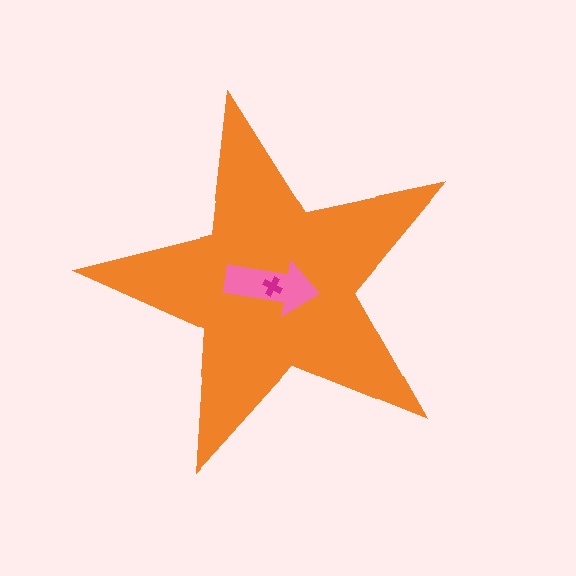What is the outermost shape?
The orange star.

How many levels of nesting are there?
3.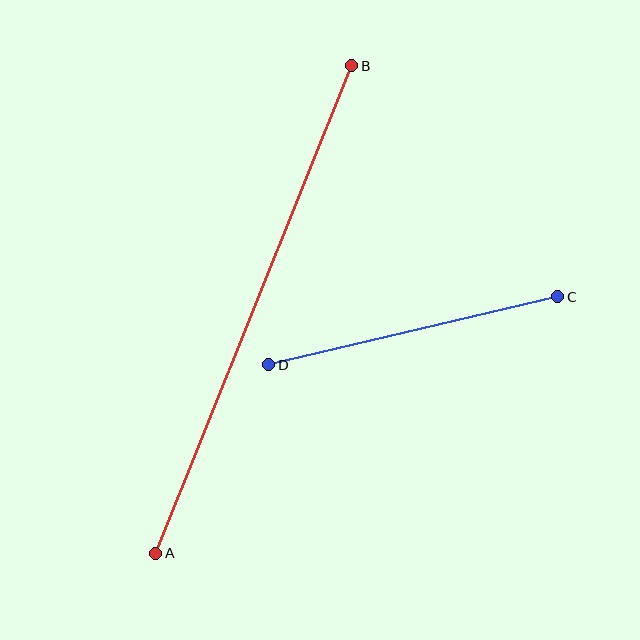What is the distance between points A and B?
The distance is approximately 525 pixels.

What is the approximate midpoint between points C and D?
The midpoint is at approximately (413, 331) pixels.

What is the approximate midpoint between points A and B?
The midpoint is at approximately (254, 309) pixels.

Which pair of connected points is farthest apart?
Points A and B are farthest apart.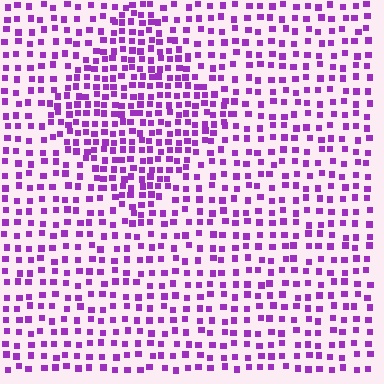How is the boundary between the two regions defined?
The boundary is defined by a change in element density (approximately 1.8x ratio). All elements are the same color, size, and shape.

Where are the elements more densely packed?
The elements are more densely packed inside the diamond boundary.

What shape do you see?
I see a diamond.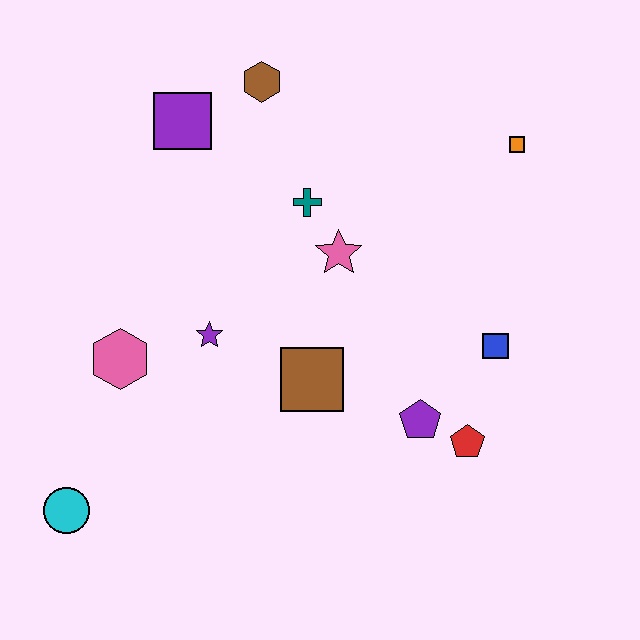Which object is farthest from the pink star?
The cyan circle is farthest from the pink star.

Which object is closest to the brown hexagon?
The purple square is closest to the brown hexagon.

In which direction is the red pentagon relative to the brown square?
The red pentagon is to the right of the brown square.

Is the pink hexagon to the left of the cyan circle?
No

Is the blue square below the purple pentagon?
No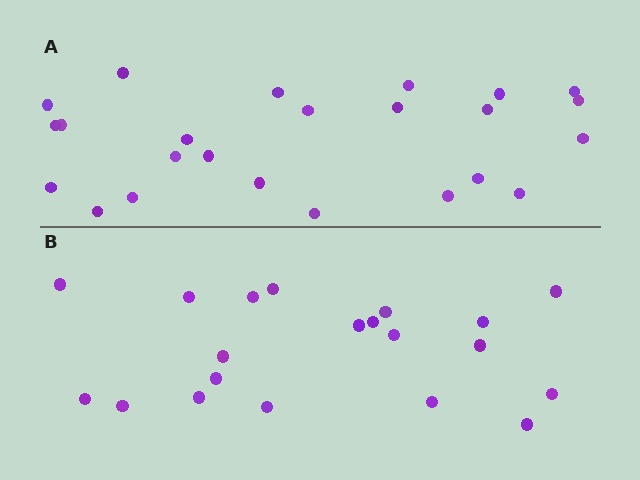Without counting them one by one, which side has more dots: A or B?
Region A (the top region) has more dots.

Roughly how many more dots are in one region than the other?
Region A has about 4 more dots than region B.